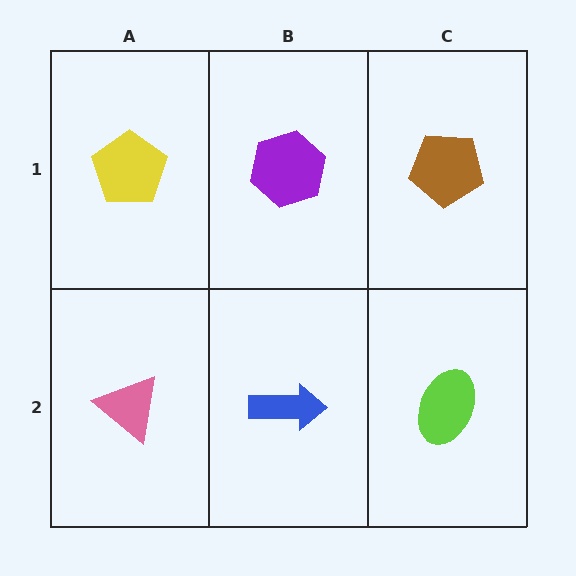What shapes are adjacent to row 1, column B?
A blue arrow (row 2, column B), a yellow pentagon (row 1, column A), a brown pentagon (row 1, column C).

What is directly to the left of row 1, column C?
A purple hexagon.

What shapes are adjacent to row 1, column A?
A pink triangle (row 2, column A), a purple hexagon (row 1, column B).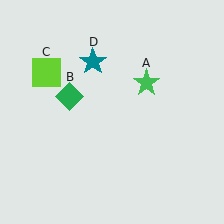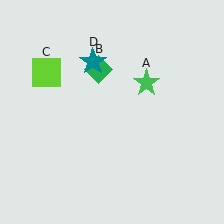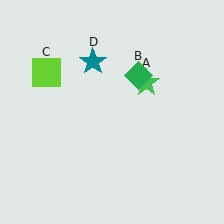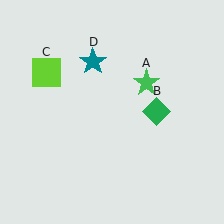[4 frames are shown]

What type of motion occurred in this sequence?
The green diamond (object B) rotated clockwise around the center of the scene.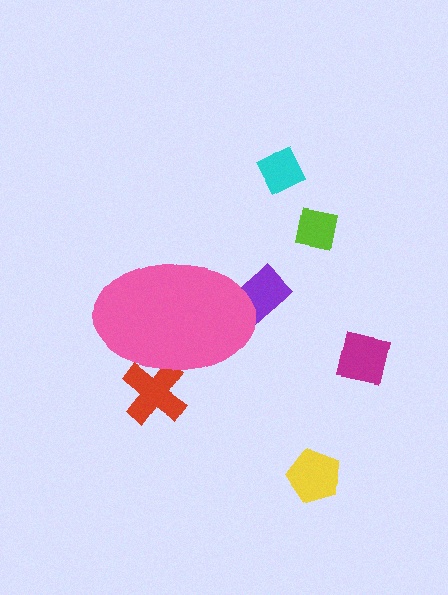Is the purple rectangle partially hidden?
Yes, the purple rectangle is partially hidden behind the pink ellipse.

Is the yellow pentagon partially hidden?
No, the yellow pentagon is fully visible.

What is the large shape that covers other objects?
A pink ellipse.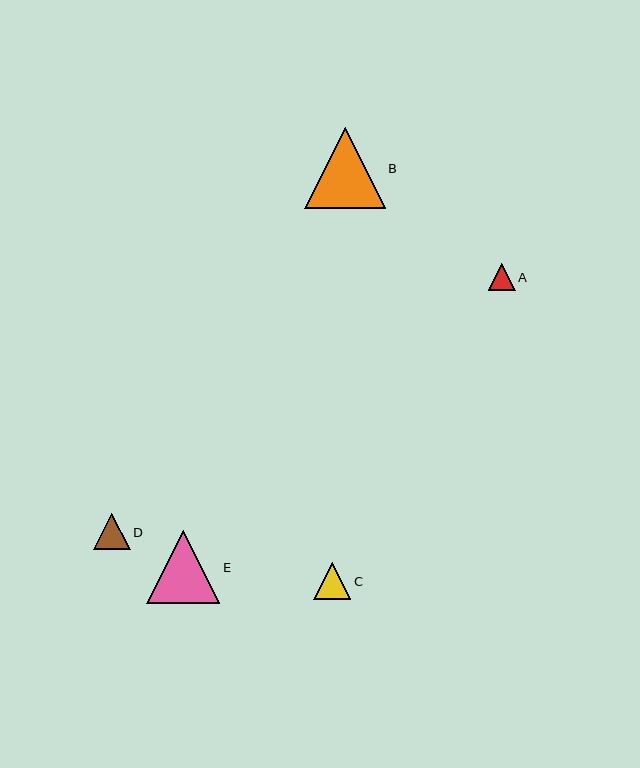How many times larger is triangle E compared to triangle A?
Triangle E is approximately 2.7 times the size of triangle A.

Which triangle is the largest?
Triangle B is the largest with a size of approximately 81 pixels.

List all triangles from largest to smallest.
From largest to smallest: B, E, C, D, A.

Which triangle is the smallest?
Triangle A is the smallest with a size of approximately 27 pixels.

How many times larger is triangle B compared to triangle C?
Triangle B is approximately 2.2 times the size of triangle C.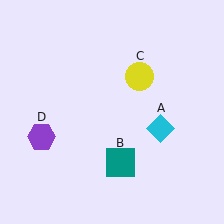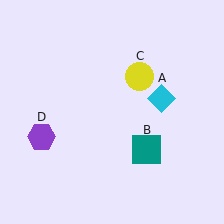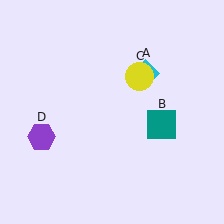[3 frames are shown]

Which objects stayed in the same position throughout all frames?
Yellow circle (object C) and purple hexagon (object D) remained stationary.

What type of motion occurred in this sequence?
The cyan diamond (object A), teal square (object B) rotated counterclockwise around the center of the scene.